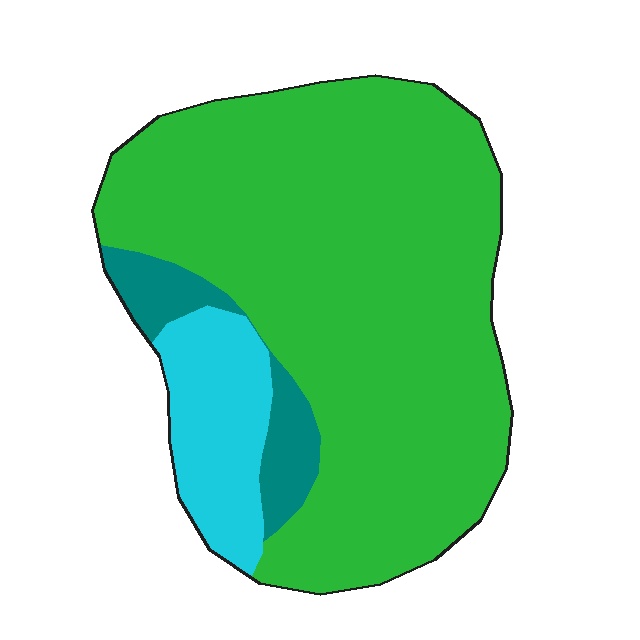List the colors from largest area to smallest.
From largest to smallest: green, cyan, teal.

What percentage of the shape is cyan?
Cyan covers about 15% of the shape.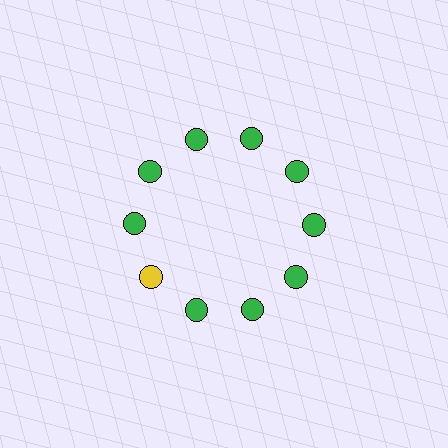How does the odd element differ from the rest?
It has a different color: yellow instead of green.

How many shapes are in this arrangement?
There are 10 shapes arranged in a ring pattern.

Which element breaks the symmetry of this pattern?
The yellow circle at roughly the 8 o'clock position breaks the symmetry. All other shapes are green circles.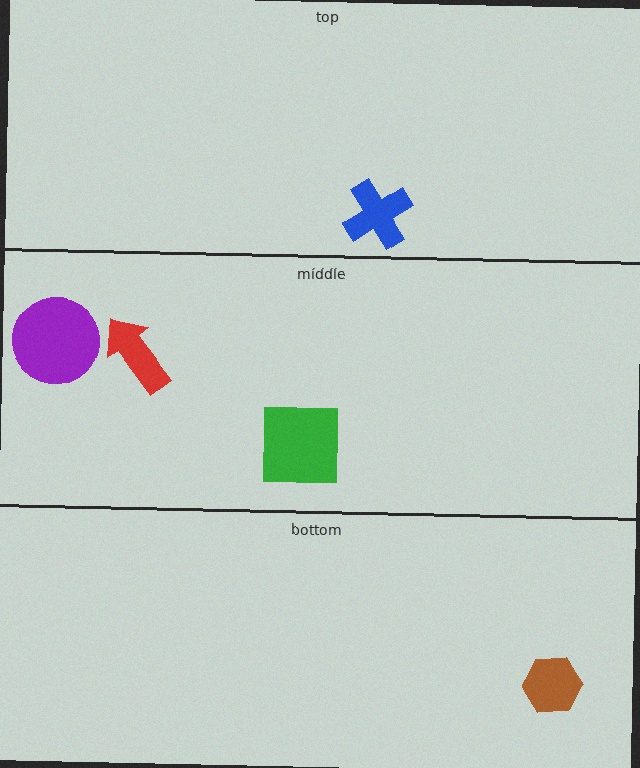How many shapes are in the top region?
1.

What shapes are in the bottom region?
The brown hexagon.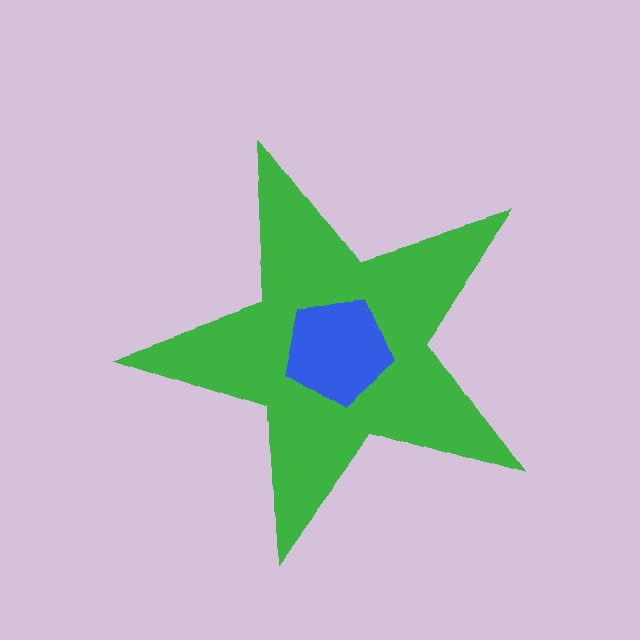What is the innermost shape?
The blue pentagon.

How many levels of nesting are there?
2.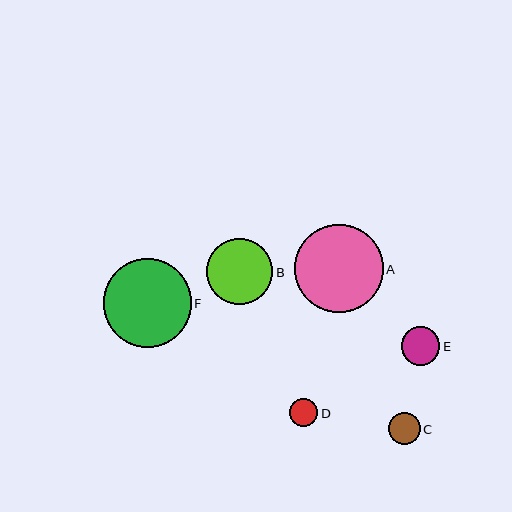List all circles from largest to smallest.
From largest to smallest: A, F, B, E, C, D.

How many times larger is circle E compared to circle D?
Circle E is approximately 1.4 times the size of circle D.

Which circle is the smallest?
Circle D is the smallest with a size of approximately 28 pixels.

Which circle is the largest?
Circle A is the largest with a size of approximately 89 pixels.